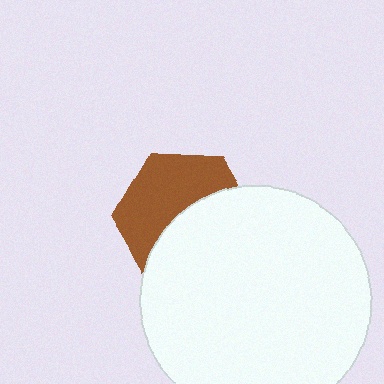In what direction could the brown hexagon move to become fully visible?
The brown hexagon could move toward the upper-left. That would shift it out from behind the white circle entirely.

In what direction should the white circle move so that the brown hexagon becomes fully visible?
The white circle should move toward the lower-right. That is the shortest direction to clear the overlap and leave the brown hexagon fully visible.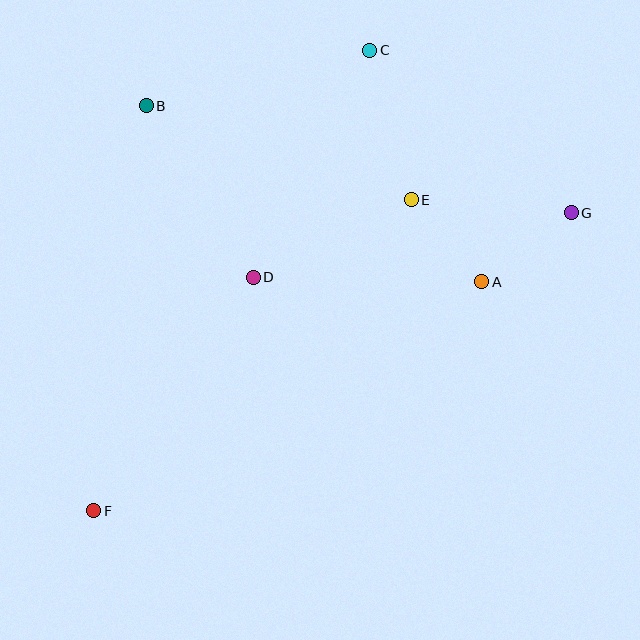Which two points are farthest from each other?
Points F and G are farthest from each other.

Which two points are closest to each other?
Points A and E are closest to each other.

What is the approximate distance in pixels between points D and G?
The distance between D and G is approximately 325 pixels.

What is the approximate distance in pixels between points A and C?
The distance between A and C is approximately 257 pixels.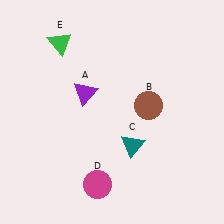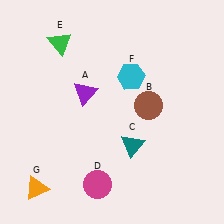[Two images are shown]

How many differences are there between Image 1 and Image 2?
There are 2 differences between the two images.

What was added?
A cyan hexagon (F), an orange triangle (G) were added in Image 2.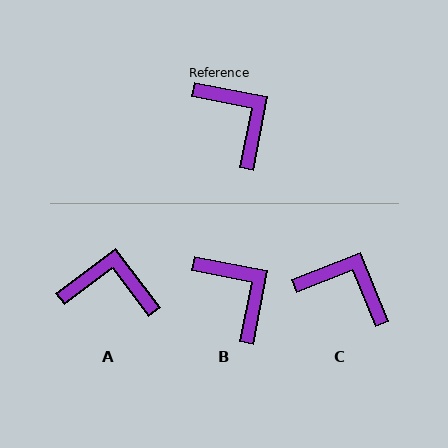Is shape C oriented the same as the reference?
No, it is off by about 33 degrees.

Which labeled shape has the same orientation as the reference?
B.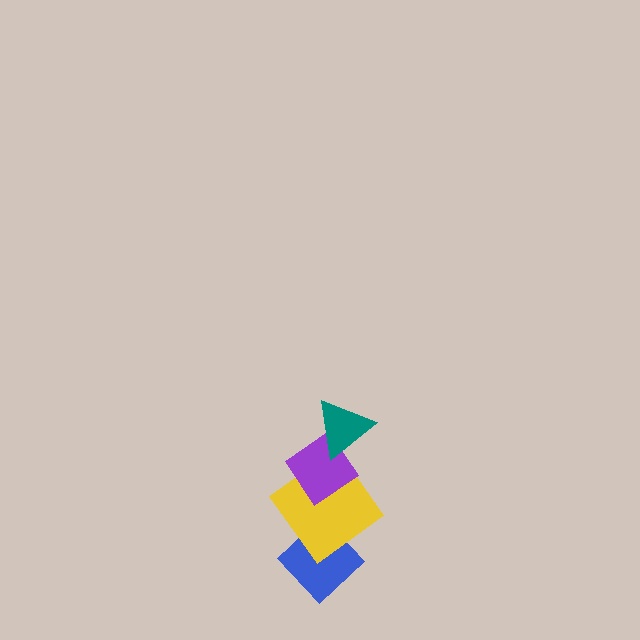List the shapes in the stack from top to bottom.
From top to bottom: the teal triangle, the purple diamond, the yellow diamond, the blue diamond.